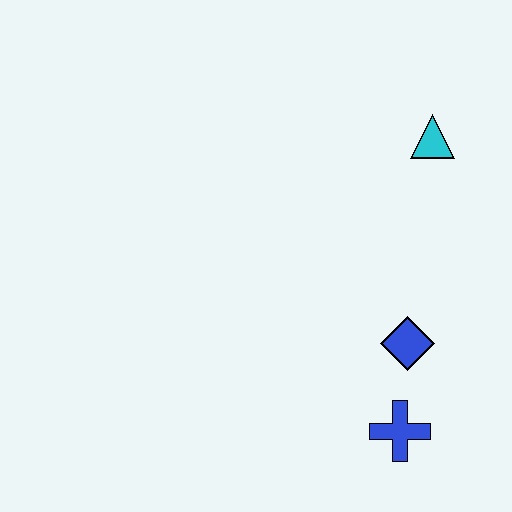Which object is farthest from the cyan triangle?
The blue cross is farthest from the cyan triangle.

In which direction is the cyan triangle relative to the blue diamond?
The cyan triangle is above the blue diamond.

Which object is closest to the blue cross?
The blue diamond is closest to the blue cross.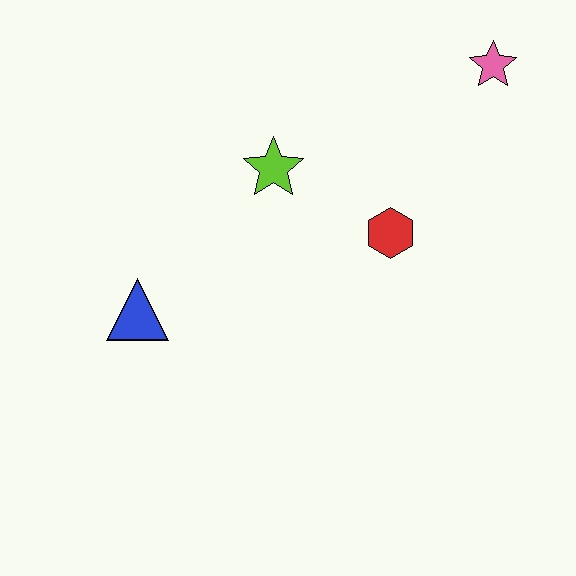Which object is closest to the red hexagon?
The lime star is closest to the red hexagon.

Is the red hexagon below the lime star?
Yes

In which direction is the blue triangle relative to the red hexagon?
The blue triangle is to the left of the red hexagon.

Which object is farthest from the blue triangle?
The pink star is farthest from the blue triangle.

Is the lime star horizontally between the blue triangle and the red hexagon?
Yes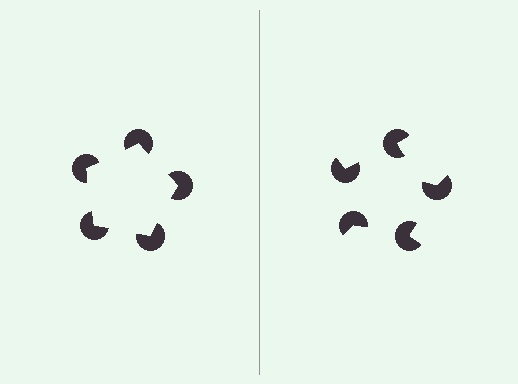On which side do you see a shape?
An illusory pentagon appears on the left side. On the right side the wedge cuts are rotated, so no coherent shape forms.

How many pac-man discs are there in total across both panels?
10 — 5 on each side.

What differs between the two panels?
The pac-man discs are positioned identically on both sides; only the wedge orientations differ. On the left they align to a pentagon; on the right they are misaligned.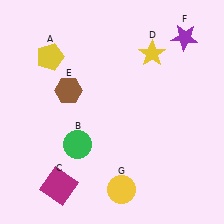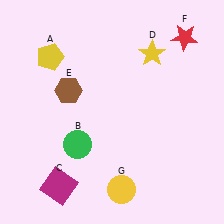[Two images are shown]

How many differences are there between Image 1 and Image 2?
There is 1 difference between the two images.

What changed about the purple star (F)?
In Image 1, F is purple. In Image 2, it changed to red.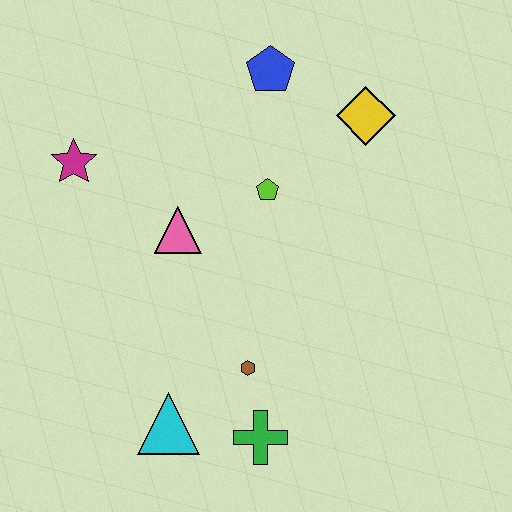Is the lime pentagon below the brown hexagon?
No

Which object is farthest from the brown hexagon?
The blue pentagon is farthest from the brown hexagon.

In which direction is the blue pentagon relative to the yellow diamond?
The blue pentagon is to the left of the yellow diamond.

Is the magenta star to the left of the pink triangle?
Yes